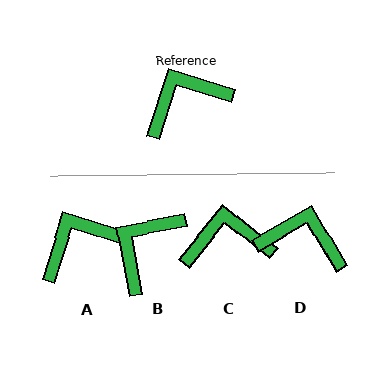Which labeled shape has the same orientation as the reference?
A.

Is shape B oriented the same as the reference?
No, it is off by about 28 degrees.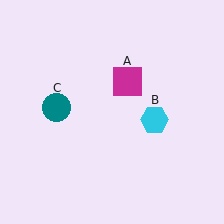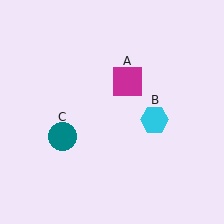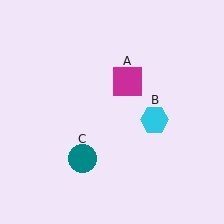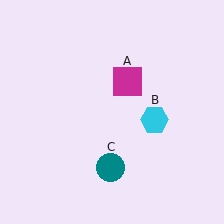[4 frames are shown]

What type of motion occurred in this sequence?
The teal circle (object C) rotated counterclockwise around the center of the scene.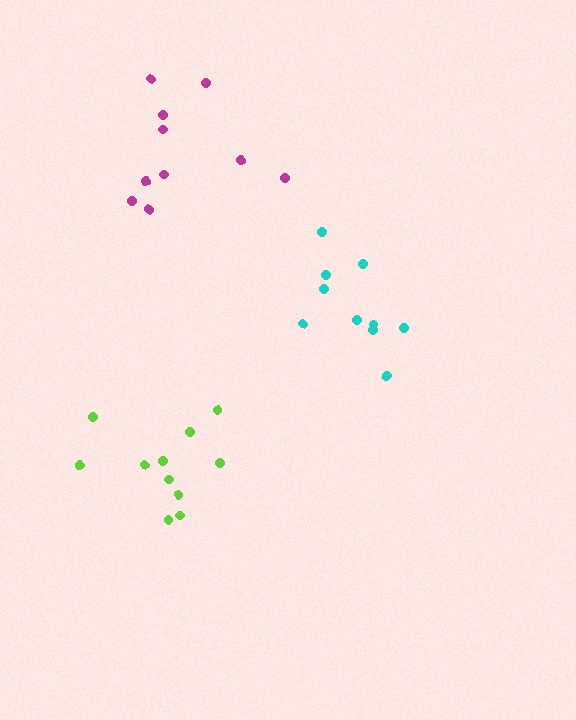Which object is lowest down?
The lime cluster is bottommost.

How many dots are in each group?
Group 1: 11 dots, Group 2: 10 dots, Group 3: 10 dots (31 total).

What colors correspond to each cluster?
The clusters are colored: lime, magenta, cyan.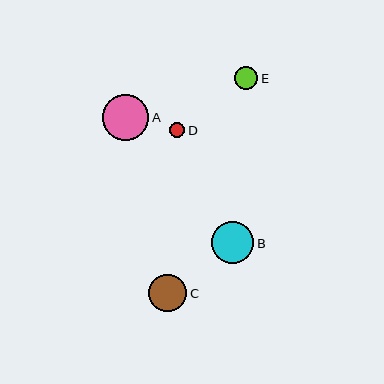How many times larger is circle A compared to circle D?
Circle A is approximately 3.0 times the size of circle D.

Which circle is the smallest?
Circle D is the smallest with a size of approximately 15 pixels.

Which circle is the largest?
Circle A is the largest with a size of approximately 46 pixels.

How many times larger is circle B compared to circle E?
Circle B is approximately 1.9 times the size of circle E.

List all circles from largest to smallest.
From largest to smallest: A, B, C, E, D.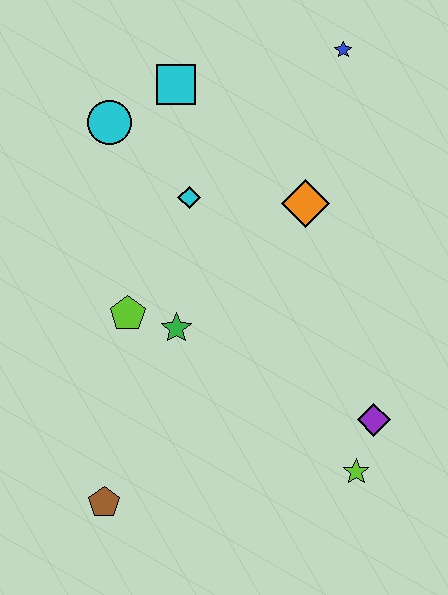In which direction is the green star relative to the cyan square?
The green star is below the cyan square.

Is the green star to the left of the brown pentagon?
No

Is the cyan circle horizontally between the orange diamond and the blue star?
No